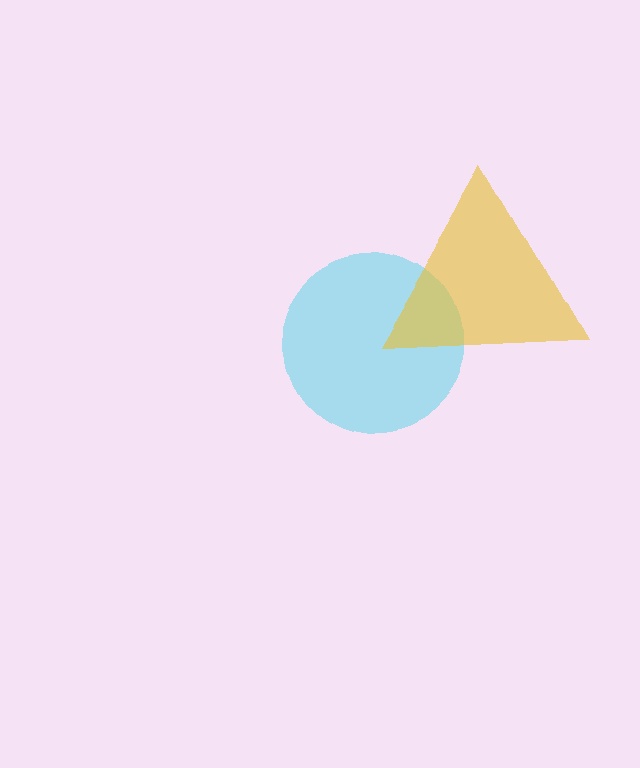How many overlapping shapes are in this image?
There are 2 overlapping shapes in the image.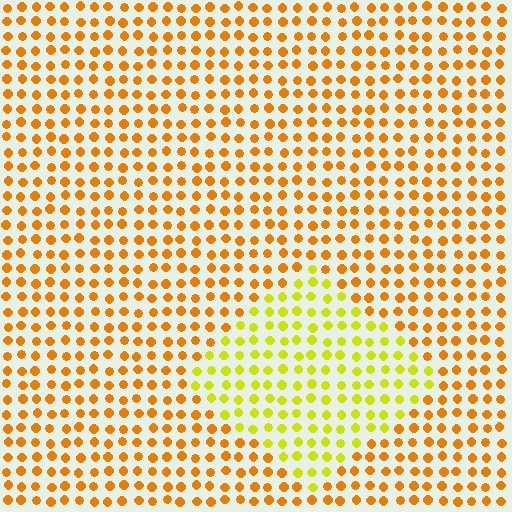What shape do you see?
I see a diamond.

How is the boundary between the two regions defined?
The boundary is defined purely by a slight shift in hue (about 35 degrees). Spacing, size, and orientation are identical on both sides.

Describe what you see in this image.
The image is filled with small orange elements in a uniform arrangement. A diamond-shaped region is visible where the elements are tinted to a slightly different hue, forming a subtle color boundary.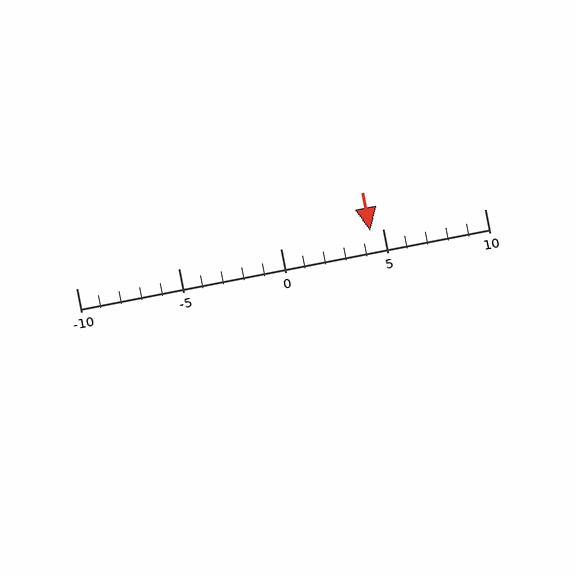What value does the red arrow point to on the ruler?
The red arrow points to approximately 4.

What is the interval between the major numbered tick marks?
The major tick marks are spaced 5 units apart.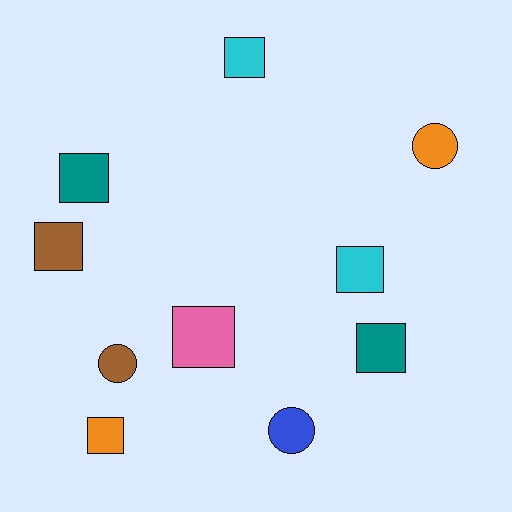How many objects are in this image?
There are 10 objects.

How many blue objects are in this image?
There is 1 blue object.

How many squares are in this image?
There are 7 squares.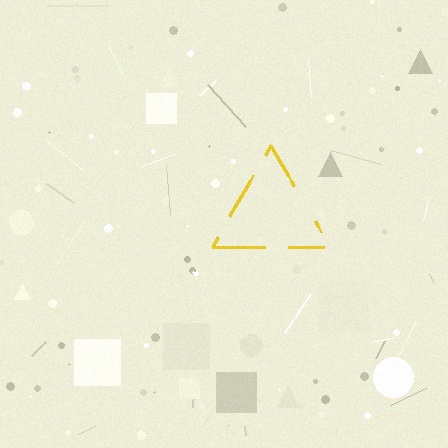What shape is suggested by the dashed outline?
The dashed outline suggests a triangle.